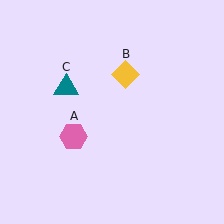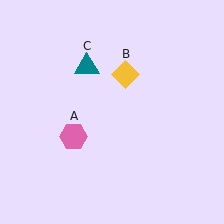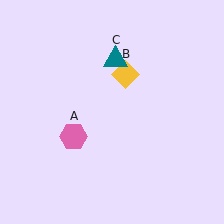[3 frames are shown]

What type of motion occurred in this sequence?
The teal triangle (object C) rotated clockwise around the center of the scene.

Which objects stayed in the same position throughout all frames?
Pink hexagon (object A) and yellow diamond (object B) remained stationary.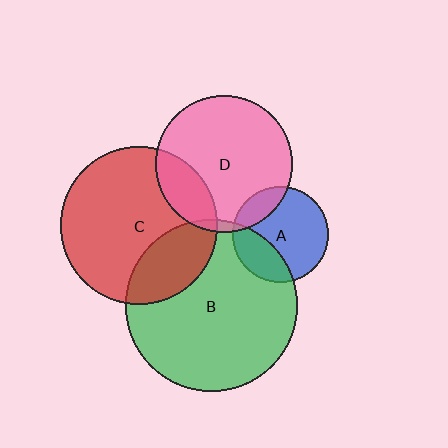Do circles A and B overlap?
Yes.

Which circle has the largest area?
Circle B (green).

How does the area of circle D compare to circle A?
Approximately 2.0 times.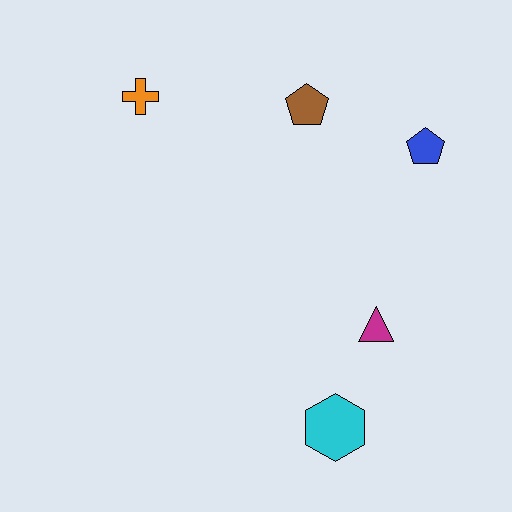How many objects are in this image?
There are 5 objects.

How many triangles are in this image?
There is 1 triangle.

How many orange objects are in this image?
There is 1 orange object.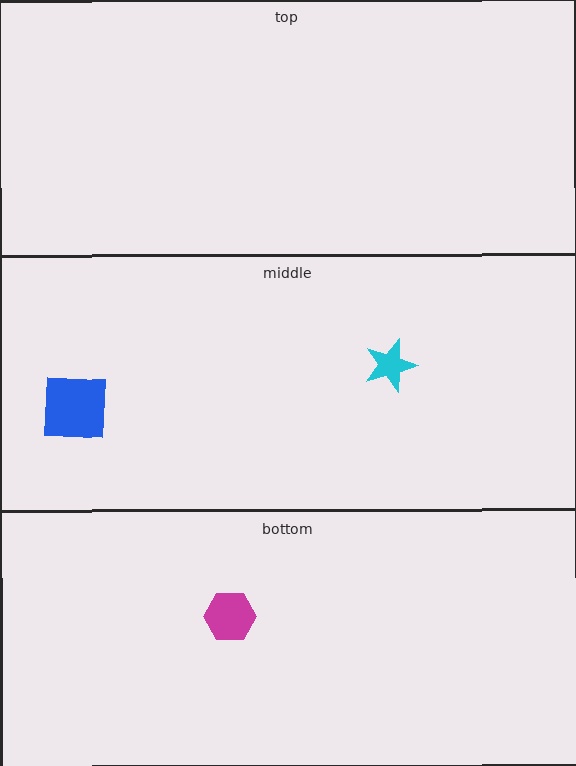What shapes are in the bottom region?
The magenta hexagon.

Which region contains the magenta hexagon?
The bottom region.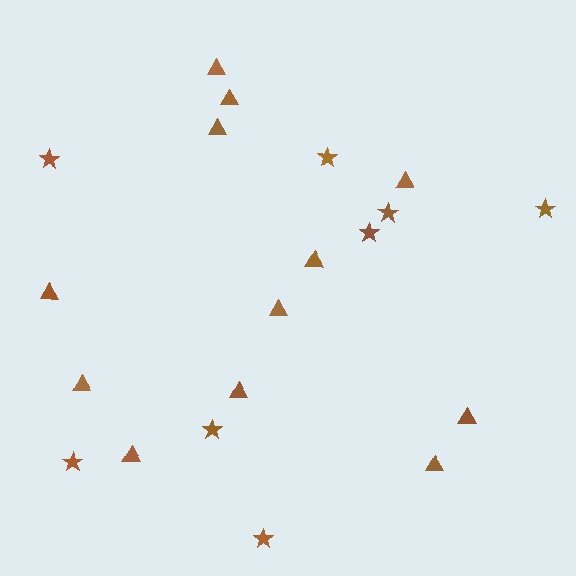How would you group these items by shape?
There are 2 groups: one group of triangles (12) and one group of stars (8).